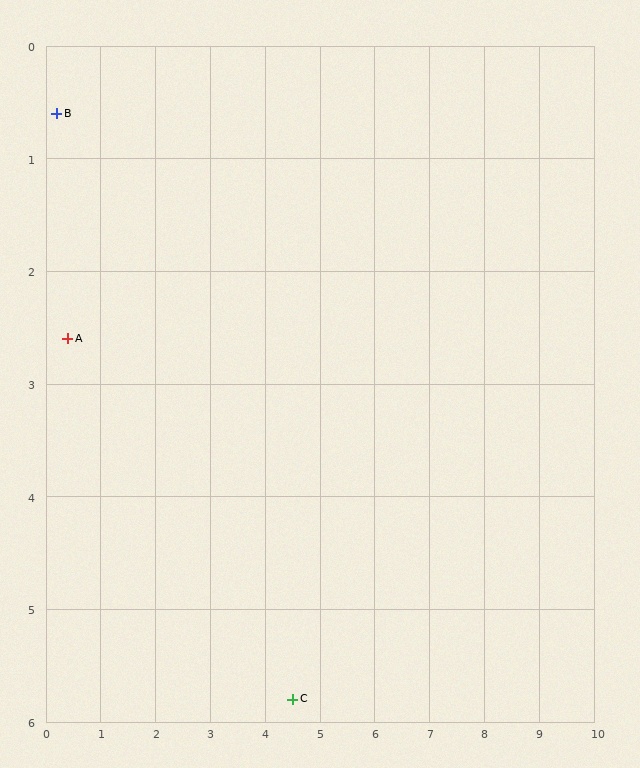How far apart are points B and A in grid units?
Points B and A are about 2.0 grid units apart.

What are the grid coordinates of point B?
Point B is at approximately (0.2, 0.6).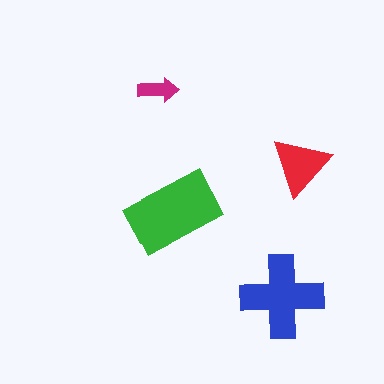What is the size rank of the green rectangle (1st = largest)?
1st.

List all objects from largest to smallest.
The green rectangle, the blue cross, the red triangle, the magenta arrow.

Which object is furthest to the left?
The magenta arrow is leftmost.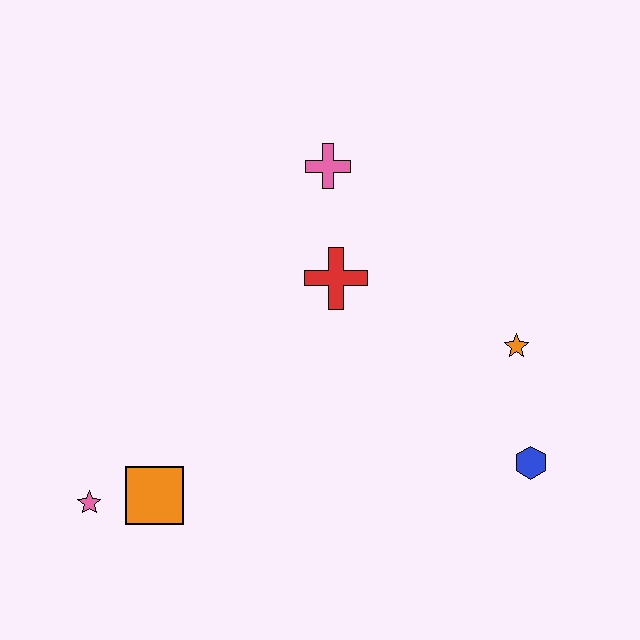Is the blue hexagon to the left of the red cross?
No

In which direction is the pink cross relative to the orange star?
The pink cross is to the left of the orange star.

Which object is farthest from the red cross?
The pink star is farthest from the red cross.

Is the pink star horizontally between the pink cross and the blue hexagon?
No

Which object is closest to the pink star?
The orange square is closest to the pink star.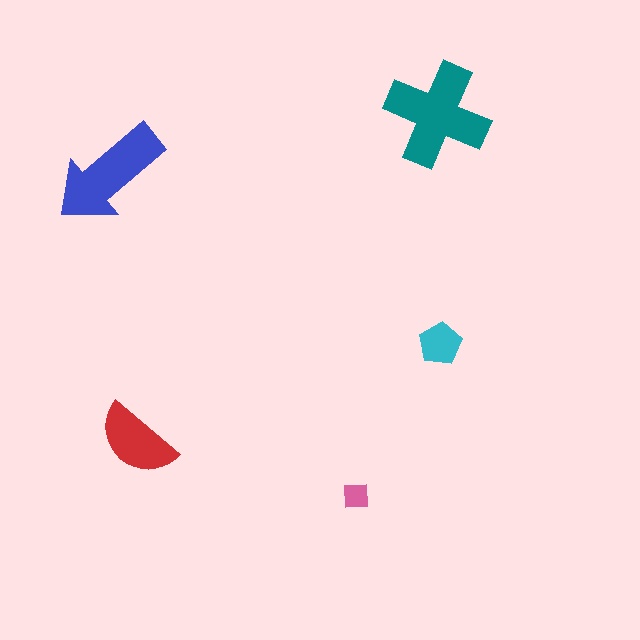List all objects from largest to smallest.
The teal cross, the blue arrow, the red semicircle, the cyan pentagon, the pink square.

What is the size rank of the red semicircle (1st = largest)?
3rd.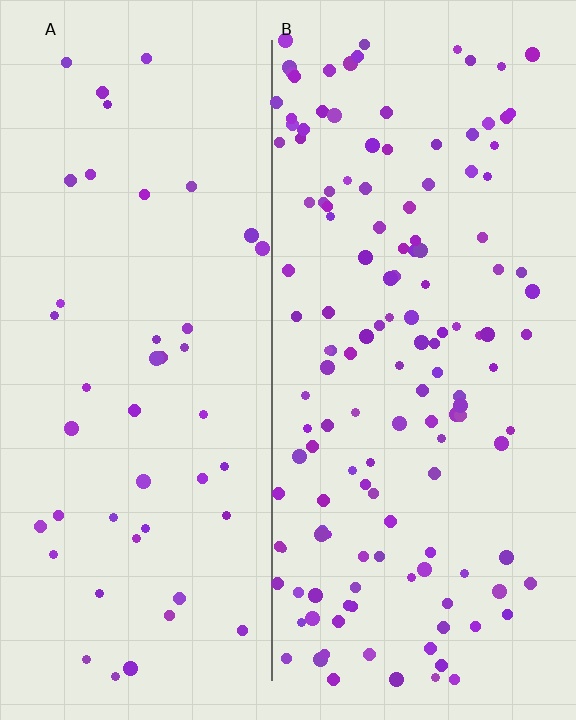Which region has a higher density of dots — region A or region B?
B (the right).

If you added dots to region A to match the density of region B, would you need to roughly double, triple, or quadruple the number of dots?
Approximately triple.